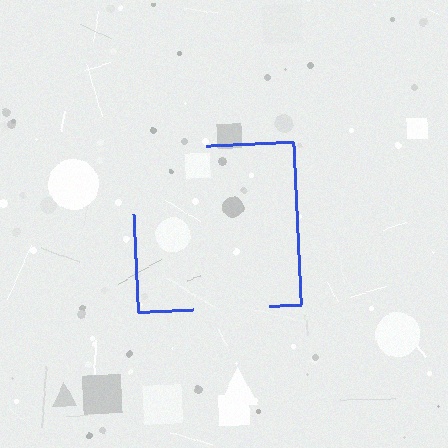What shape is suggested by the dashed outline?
The dashed outline suggests a square.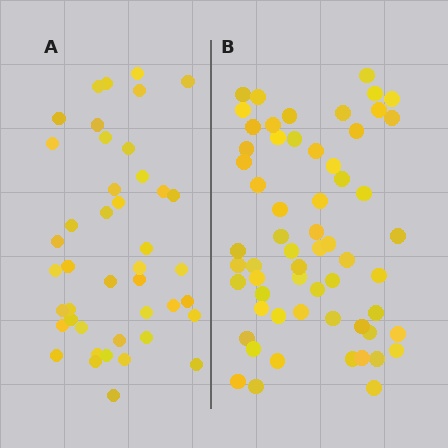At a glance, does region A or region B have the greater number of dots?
Region B (the right region) has more dots.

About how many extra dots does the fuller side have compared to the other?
Region B has approximately 15 more dots than region A.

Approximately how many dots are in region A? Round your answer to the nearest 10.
About 40 dots. (The exact count is 43, which rounds to 40.)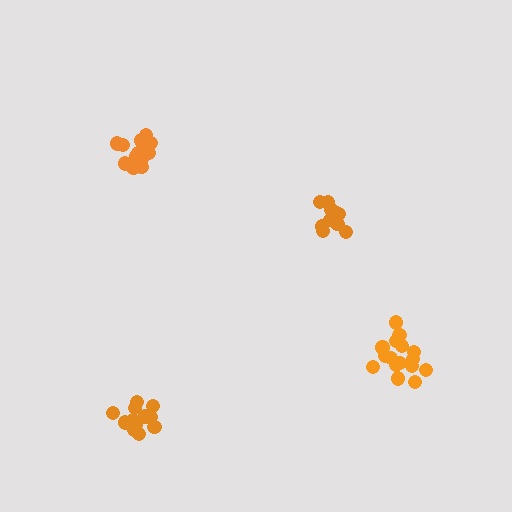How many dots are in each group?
Group 1: 17 dots, Group 2: 14 dots, Group 3: 11 dots, Group 4: 15 dots (57 total).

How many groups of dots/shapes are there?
There are 4 groups.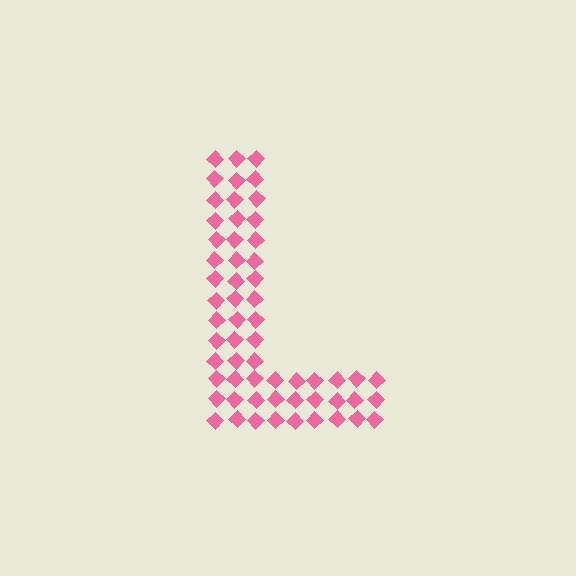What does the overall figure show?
The overall figure shows the letter L.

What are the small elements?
The small elements are diamonds.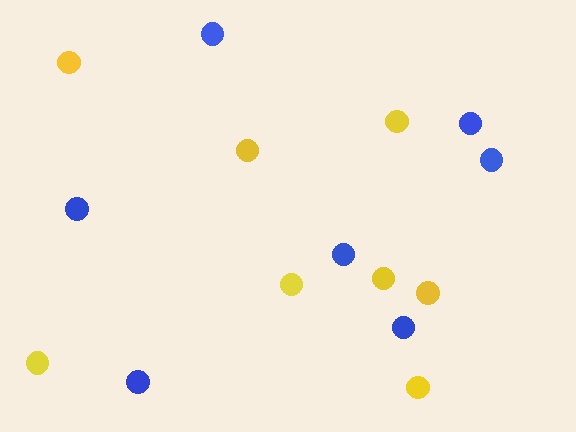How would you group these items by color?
There are 2 groups: one group of blue circles (7) and one group of yellow circles (8).